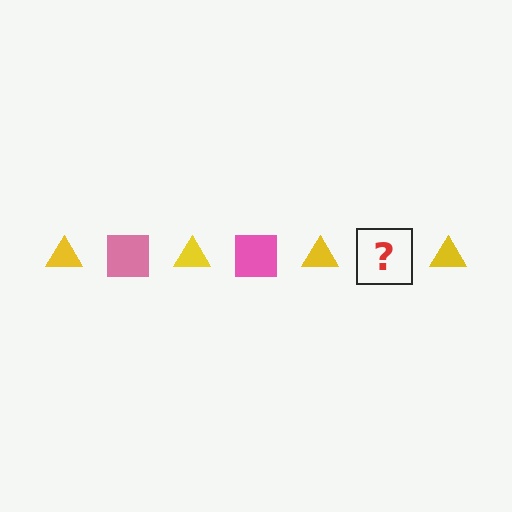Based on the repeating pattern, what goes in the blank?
The blank should be a pink square.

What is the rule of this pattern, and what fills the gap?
The rule is that the pattern alternates between yellow triangle and pink square. The gap should be filled with a pink square.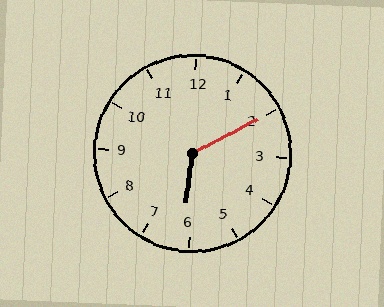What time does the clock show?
6:10.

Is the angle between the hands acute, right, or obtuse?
It is obtuse.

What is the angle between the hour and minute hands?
Approximately 125 degrees.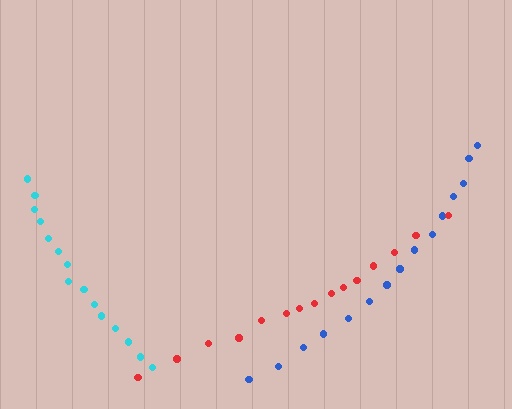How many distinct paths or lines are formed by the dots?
There are 3 distinct paths.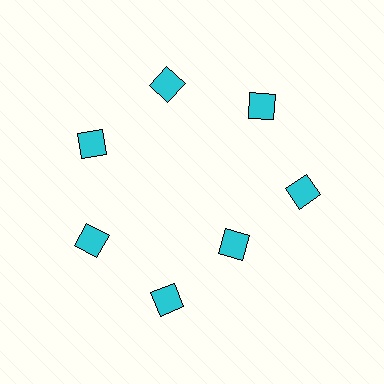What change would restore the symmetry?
The symmetry would be restored by moving it outward, back onto the ring so that all 7 diamonds sit at equal angles and equal distance from the center.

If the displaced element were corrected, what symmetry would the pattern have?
It would have 7-fold rotational symmetry — the pattern would map onto itself every 51 degrees.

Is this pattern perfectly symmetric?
No. The 7 cyan diamonds are arranged in a ring, but one element near the 5 o'clock position is pulled inward toward the center, breaking the 7-fold rotational symmetry.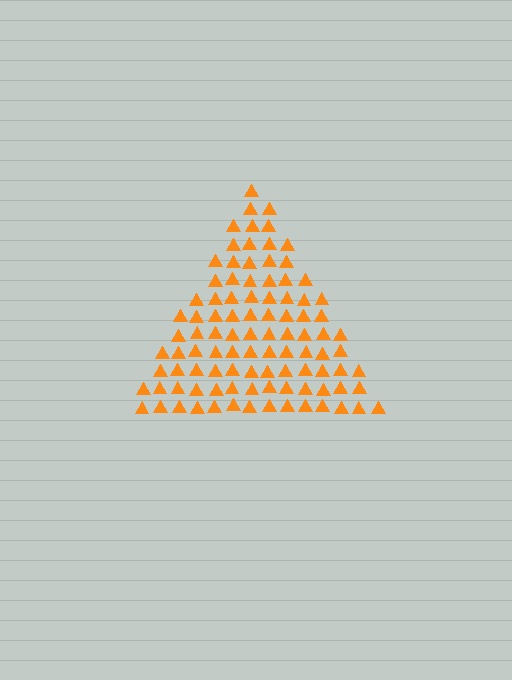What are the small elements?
The small elements are triangles.